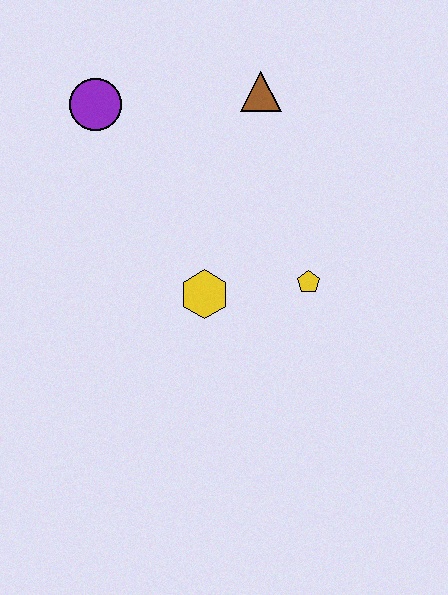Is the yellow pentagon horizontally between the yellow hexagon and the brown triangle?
No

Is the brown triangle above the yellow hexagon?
Yes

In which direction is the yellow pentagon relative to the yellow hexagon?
The yellow pentagon is to the right of the yellow hexagon.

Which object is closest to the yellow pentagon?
The yellow hexagon is closest to the yellow pentagon.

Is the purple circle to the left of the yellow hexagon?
Yes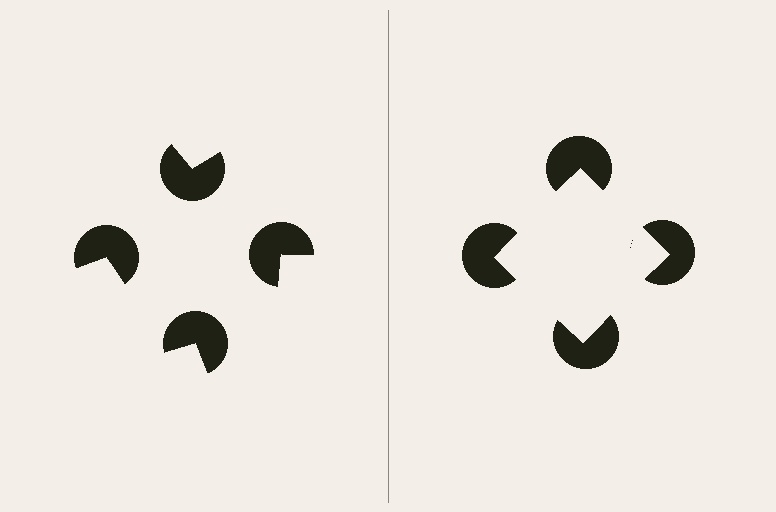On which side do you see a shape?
An illusory square appears on the right side. On the left side the wedge cuts are rotated, so no coherent shape forms.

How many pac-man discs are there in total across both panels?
8 — 4 on each side.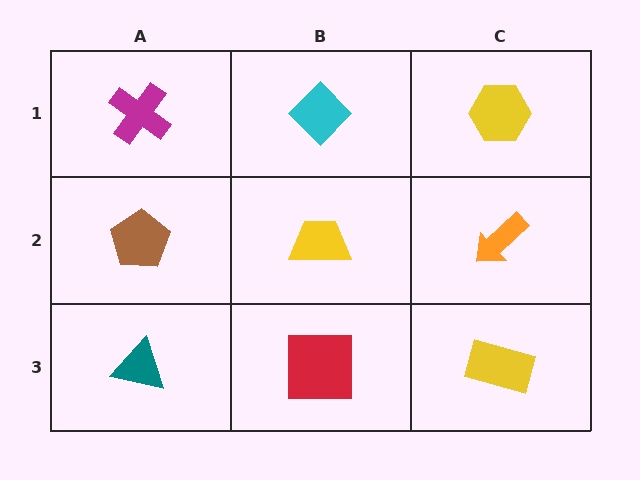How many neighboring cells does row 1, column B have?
3.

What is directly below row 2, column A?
A teal triangle.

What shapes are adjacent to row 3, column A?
A brown pentagon (row 2, column A), a red square (row 3, column B).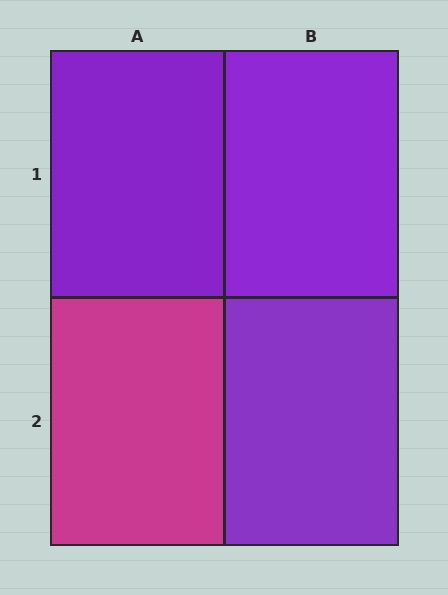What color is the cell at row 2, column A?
Magenta.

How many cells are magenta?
1 cell is magenta.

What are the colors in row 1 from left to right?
Purple, purple.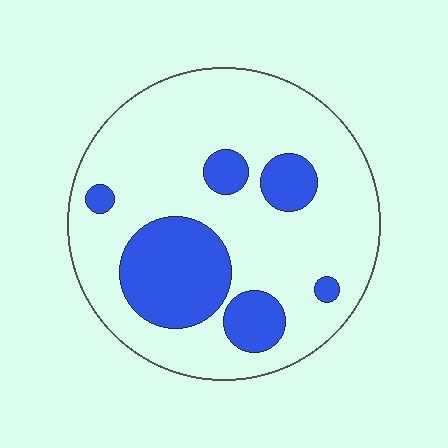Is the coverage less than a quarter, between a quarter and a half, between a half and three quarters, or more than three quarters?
Less than a quarter.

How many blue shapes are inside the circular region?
6.